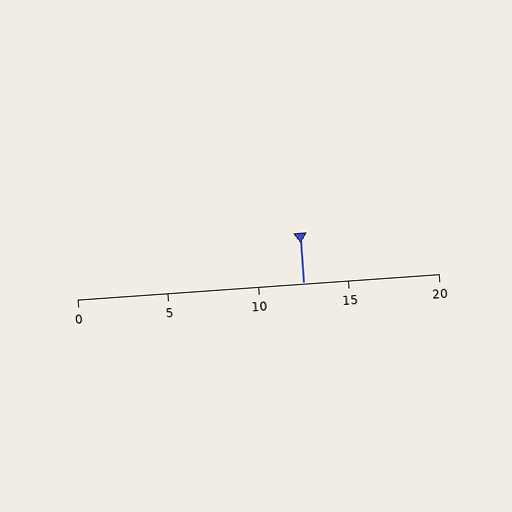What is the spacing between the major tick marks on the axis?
The major ticks are spaced 5 apart.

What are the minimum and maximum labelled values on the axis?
The axis runs from 0 to 20.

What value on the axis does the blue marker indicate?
The marker indicates approximately 12.5.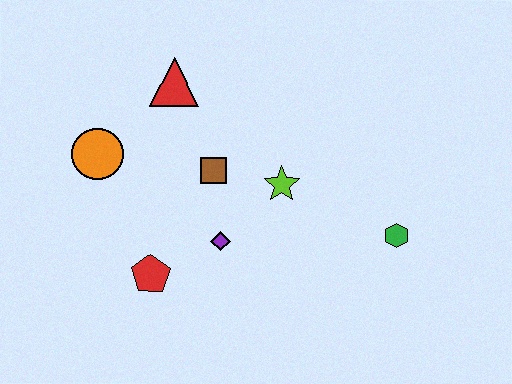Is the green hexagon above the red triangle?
No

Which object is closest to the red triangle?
The brown square is closest to the red triangle.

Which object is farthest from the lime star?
The orange circle is farthest from the lime star.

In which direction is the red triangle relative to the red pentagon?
The red triangle is above the red pentagon.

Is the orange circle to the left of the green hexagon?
Yes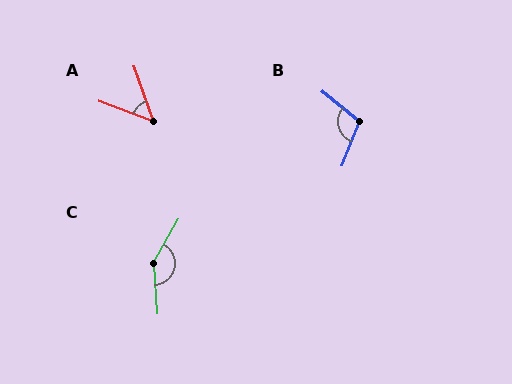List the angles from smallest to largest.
A (50°), B (107°), C (147°).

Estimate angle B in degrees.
Approximately 107 degrees.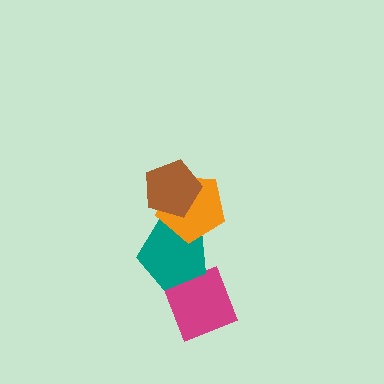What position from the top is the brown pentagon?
The brown pentagon is 1st from the top.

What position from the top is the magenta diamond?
The magenta diamond is 4th from the top.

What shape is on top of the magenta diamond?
The teal pentagon is on top of the magenta diamond.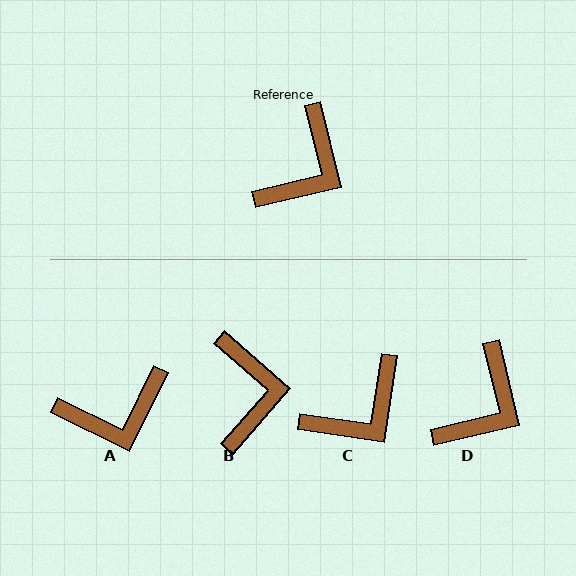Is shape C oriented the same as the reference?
No, it is off by about 22 degrees.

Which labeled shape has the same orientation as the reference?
D.